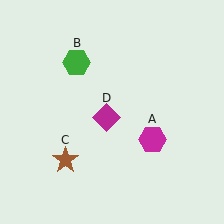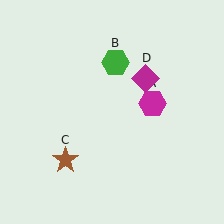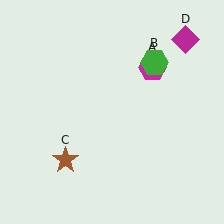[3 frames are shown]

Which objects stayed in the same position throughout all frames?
Brown star (object C) remained stationary.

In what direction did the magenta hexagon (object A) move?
The magenta hexagon (object A) moved up.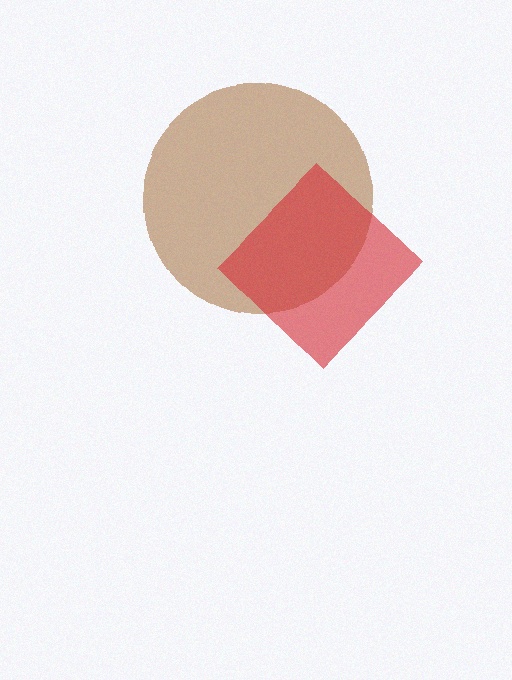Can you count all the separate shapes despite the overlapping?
Yes, there are 2 separate shapes.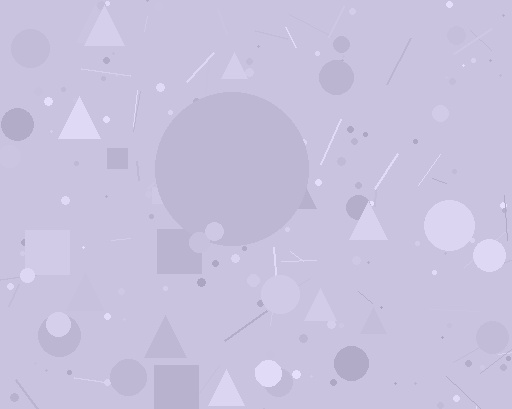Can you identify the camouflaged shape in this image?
The camouflaged shape is a circle.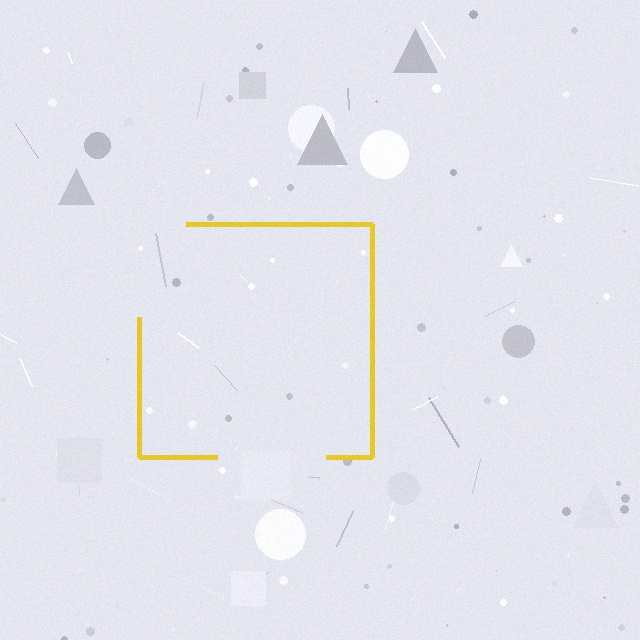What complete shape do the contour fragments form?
The contour fragments form a square.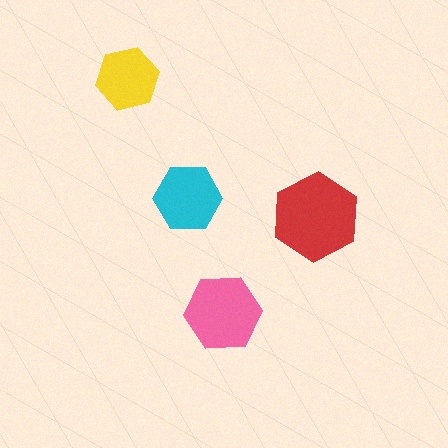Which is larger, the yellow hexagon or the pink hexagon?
The pink one.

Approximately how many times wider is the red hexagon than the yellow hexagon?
About 1.5 times wider.